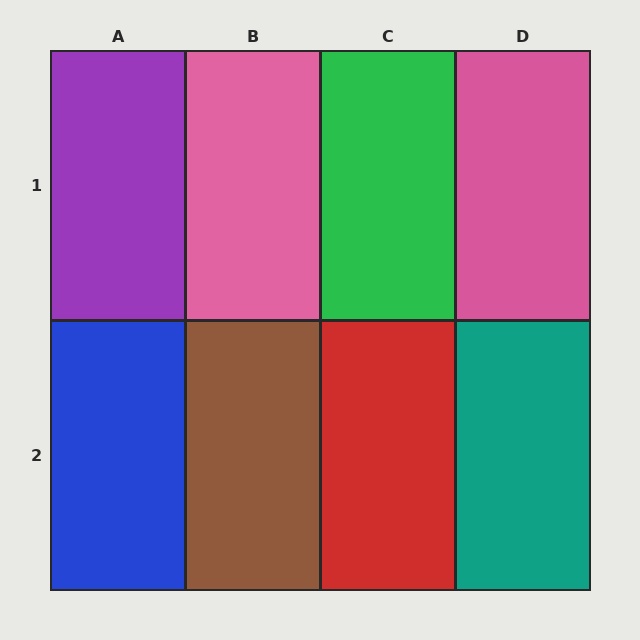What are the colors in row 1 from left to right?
Purple, pink, green, pink.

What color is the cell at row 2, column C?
Red.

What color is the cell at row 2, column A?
Blue.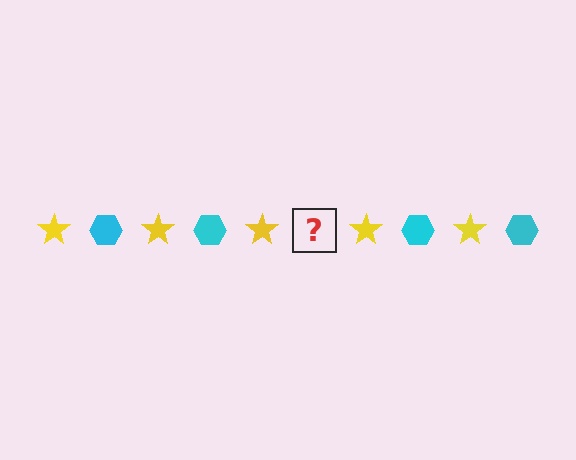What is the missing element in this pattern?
The missing element is a cyan hexagon.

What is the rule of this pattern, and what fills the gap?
The rule is that the pattern alternates between yellow star and cyan hexagon. The gap should be filled with a cyan hexagon.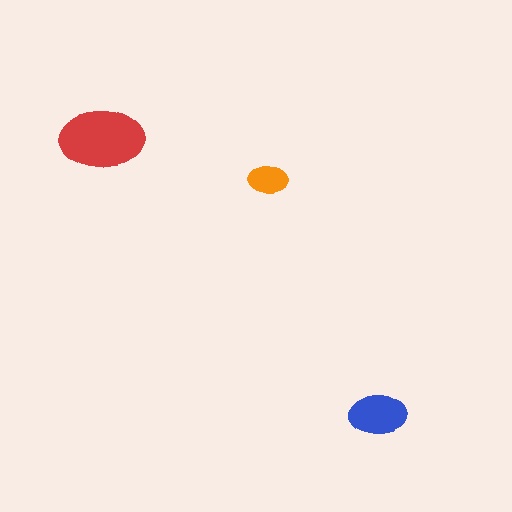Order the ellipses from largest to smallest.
the red one, the blue one, the orange one.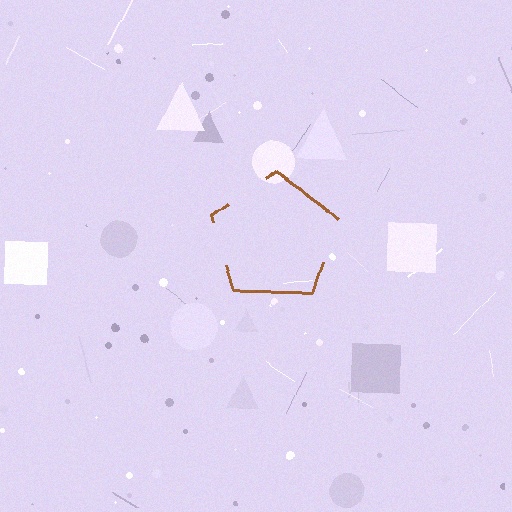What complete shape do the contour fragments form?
The contour fragments form a pentagon.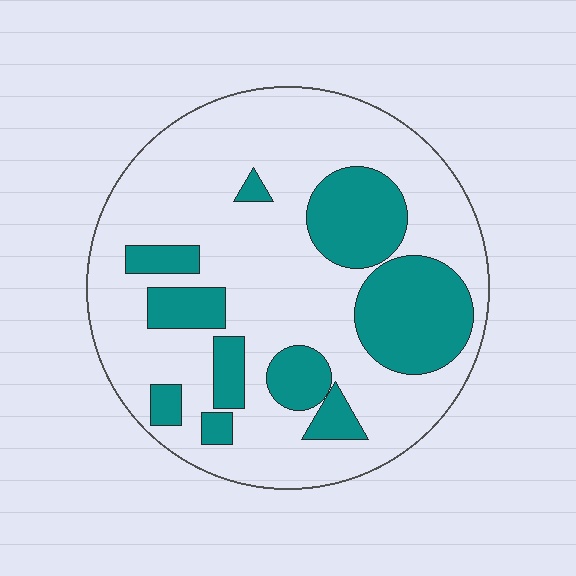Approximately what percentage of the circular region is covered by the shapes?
Approximately 30%.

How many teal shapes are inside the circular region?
10.